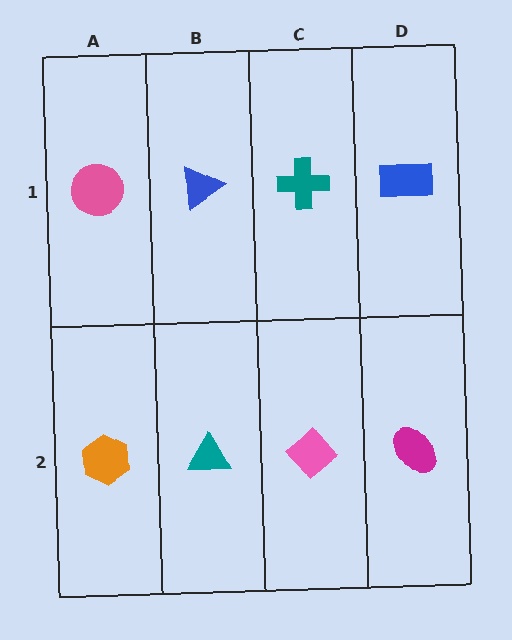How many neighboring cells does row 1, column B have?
3.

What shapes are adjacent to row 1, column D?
A magenta ellipse (row 2, column D), a teal cross (row 1, column C).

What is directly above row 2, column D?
A blue rectangle.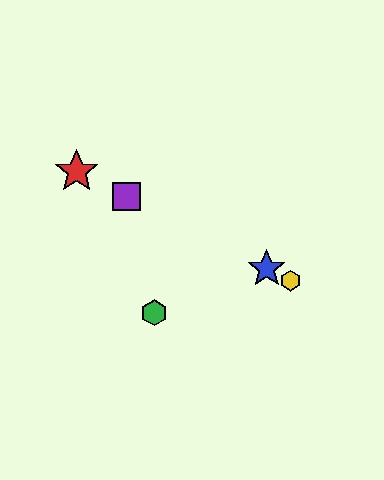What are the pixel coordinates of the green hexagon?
The green hexagon is at (154, 313).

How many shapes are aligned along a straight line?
4 shapes (the red star, the blue star, the yellow hexagon, the purple square) are aligned along a straight line.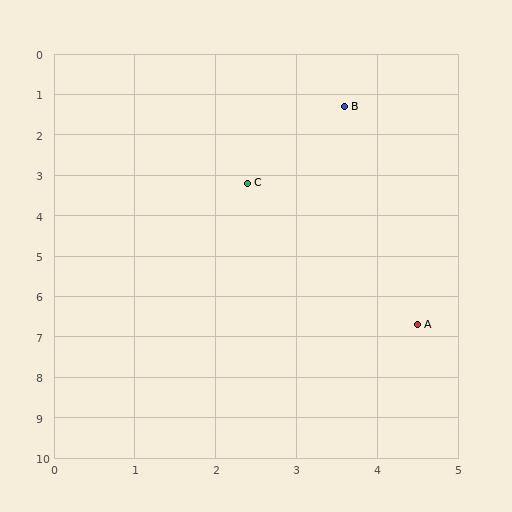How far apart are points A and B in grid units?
Points A and B are about 5.5 grid units apart.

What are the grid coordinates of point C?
Point C is at approximately (2.4, 3.2).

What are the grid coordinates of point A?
Point A is at approximately (4.5, 6.7).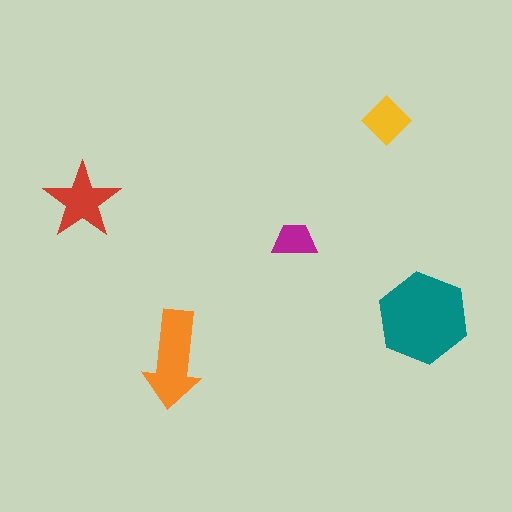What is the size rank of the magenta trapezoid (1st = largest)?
5th.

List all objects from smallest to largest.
The magenta trapezoid, the yellow diamond, the red star, the orange arrow, the teal hexagon.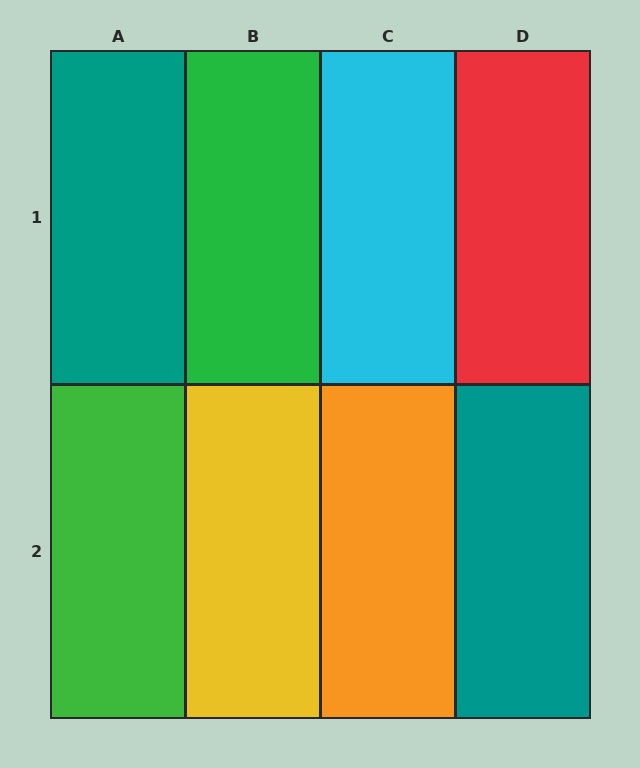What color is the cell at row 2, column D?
Teal.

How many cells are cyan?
1 cell is cyan.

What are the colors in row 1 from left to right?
Teal, green, cyan, red.